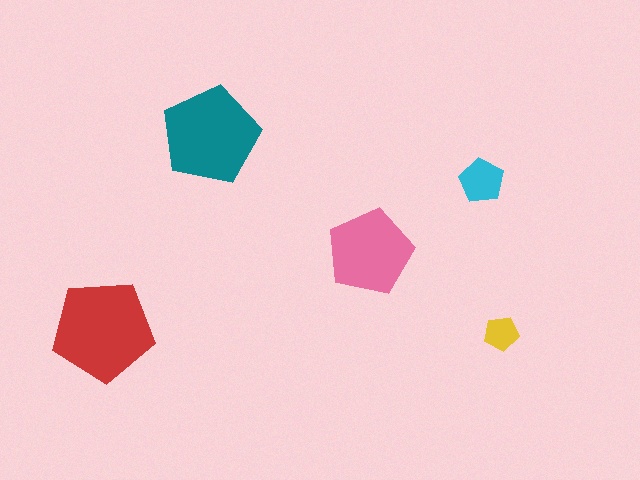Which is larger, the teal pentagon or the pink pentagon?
The teal one.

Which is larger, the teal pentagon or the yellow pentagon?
The teal one.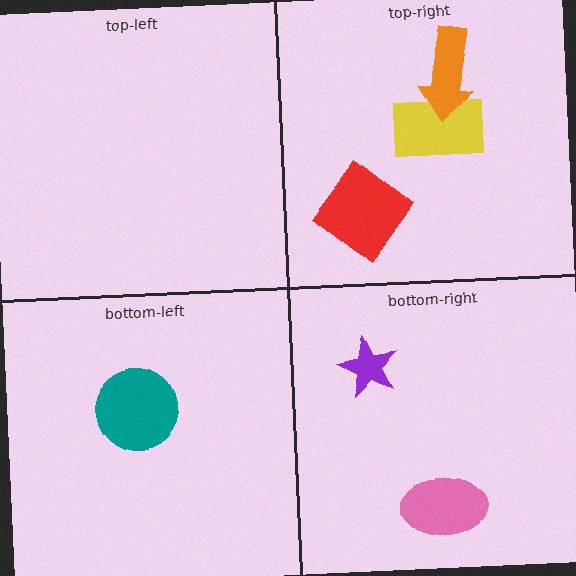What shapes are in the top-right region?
The yellow rectangle, the orange arrow, the red diamond.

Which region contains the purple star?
The bottom-right region.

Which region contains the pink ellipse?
The bottom-right region.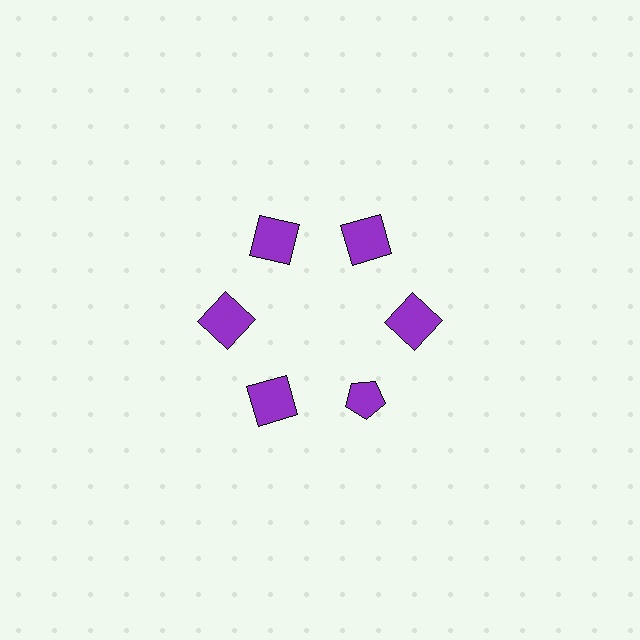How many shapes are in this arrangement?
There are 6 shapes arranged in a ring pattern.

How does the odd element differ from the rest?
It has a different shape: pentagon instead of square.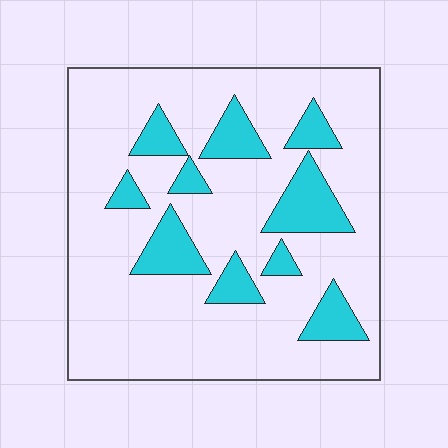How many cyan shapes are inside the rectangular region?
10.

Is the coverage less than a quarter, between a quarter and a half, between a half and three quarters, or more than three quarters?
Less than a quarter.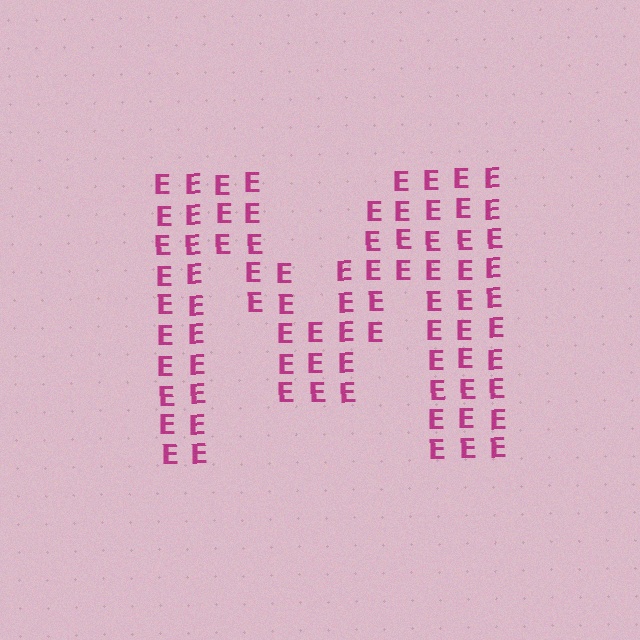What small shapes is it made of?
It is made of small letter E's.